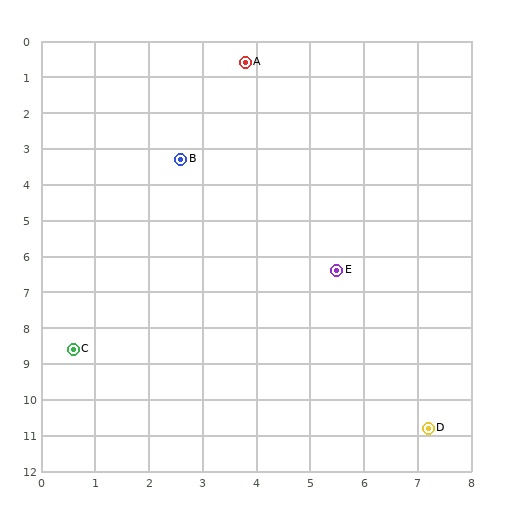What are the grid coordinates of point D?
Point D is at approximately (7.2, 10.8).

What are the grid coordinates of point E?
Point E is at approximately (5.5, 6.4).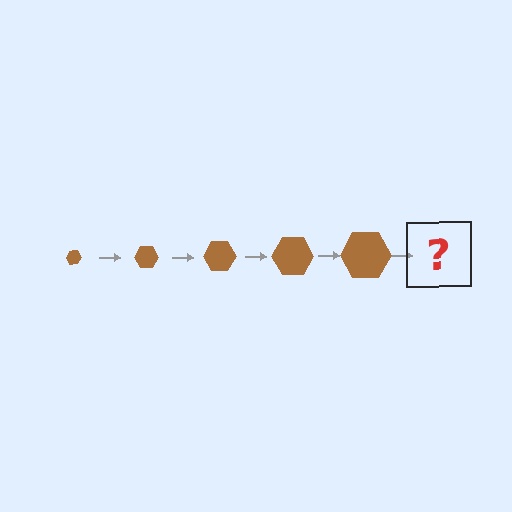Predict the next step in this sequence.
The next step is a brown hexagon, larger than the previous one.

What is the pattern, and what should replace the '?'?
The pattern is that the hexagon gets progressively larger each step. The '?' should be a brown hexagon, larger than the previous one.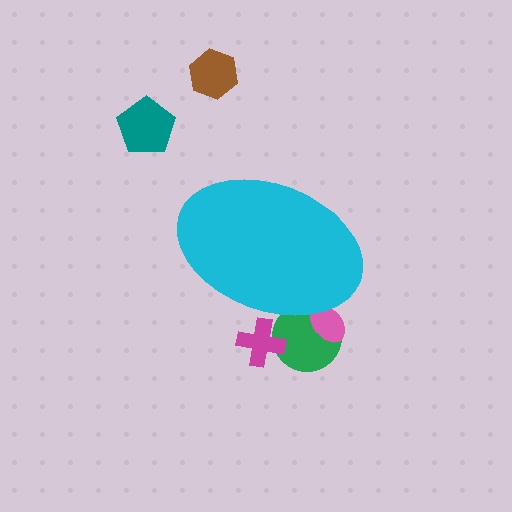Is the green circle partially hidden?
Yes, the green circle is partially hidden behind the cyan ellipse.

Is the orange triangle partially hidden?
Yes, the orange triangle is partially hidden behind the cyan ellipse.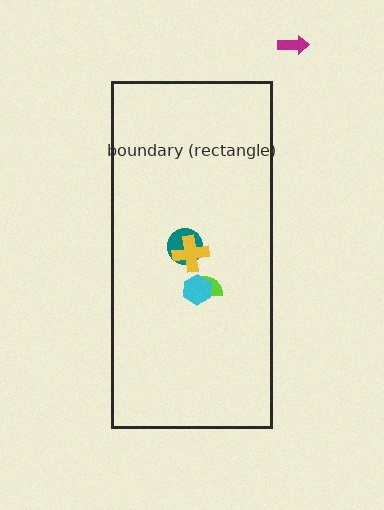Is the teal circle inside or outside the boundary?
Inside.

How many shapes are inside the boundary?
4 inside, 1 outside.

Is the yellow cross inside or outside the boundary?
Inside.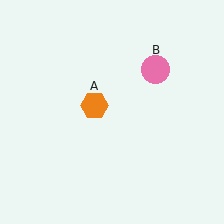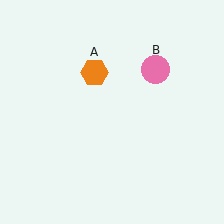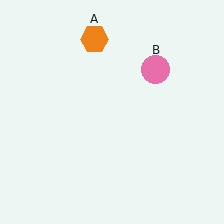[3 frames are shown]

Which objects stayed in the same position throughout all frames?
Pink circle (object B) remained stationary.